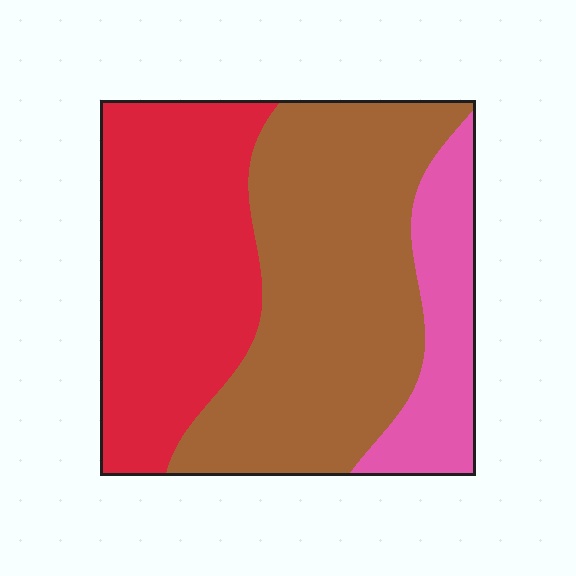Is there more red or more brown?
Brown.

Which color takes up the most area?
Brown, at roughly 45%.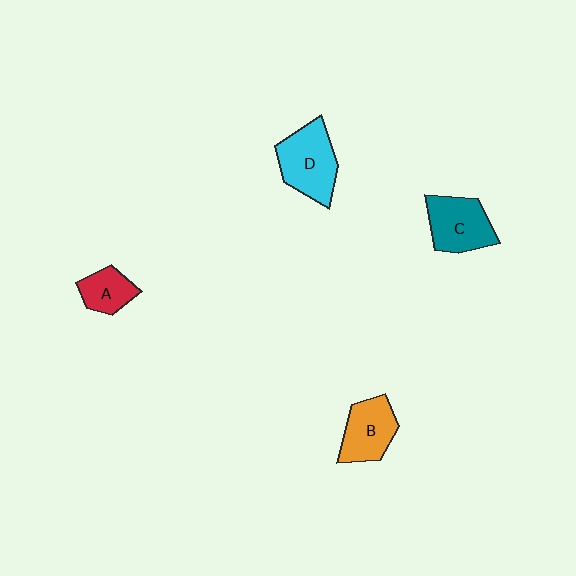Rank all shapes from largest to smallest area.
From largest to smallest: D (cyan), C (teal), B (orange), A (red).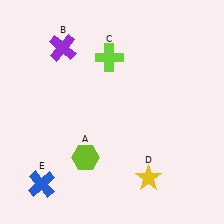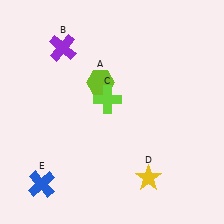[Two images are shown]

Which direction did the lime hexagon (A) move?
The lime hexagon (A) moved up.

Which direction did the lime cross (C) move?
The lime cross (C) moved down.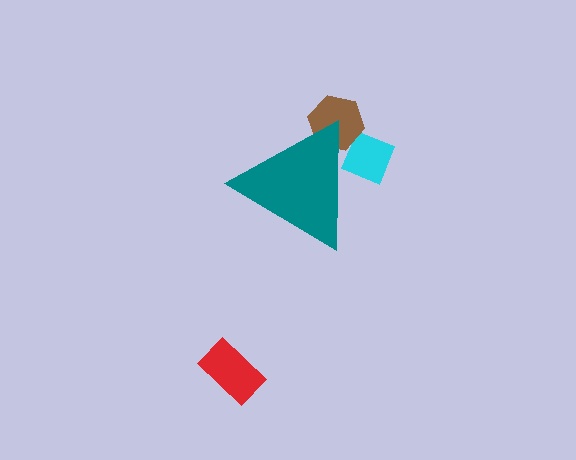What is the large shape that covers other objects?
A teal triangle.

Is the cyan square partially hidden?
Yes, the cyan square is partially hidden behind the teal triangle.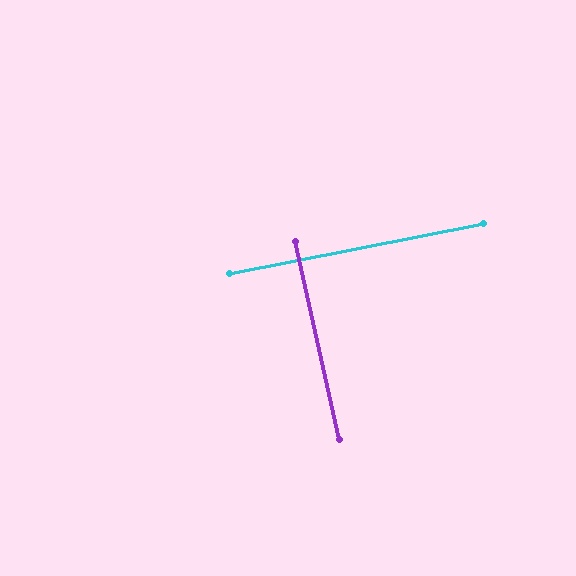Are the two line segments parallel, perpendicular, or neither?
Perpendicular — they meet at approximately 89°.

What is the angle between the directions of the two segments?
Approximately 89 degrees.